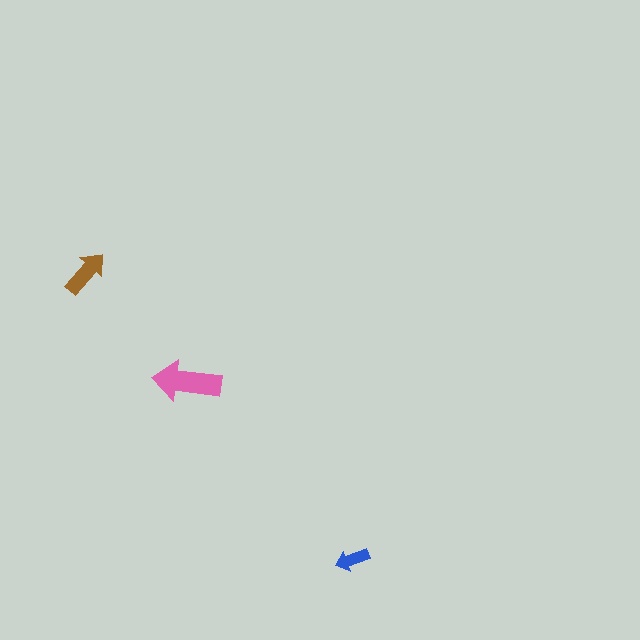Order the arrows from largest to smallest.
the pink one, the brown one, the blue one.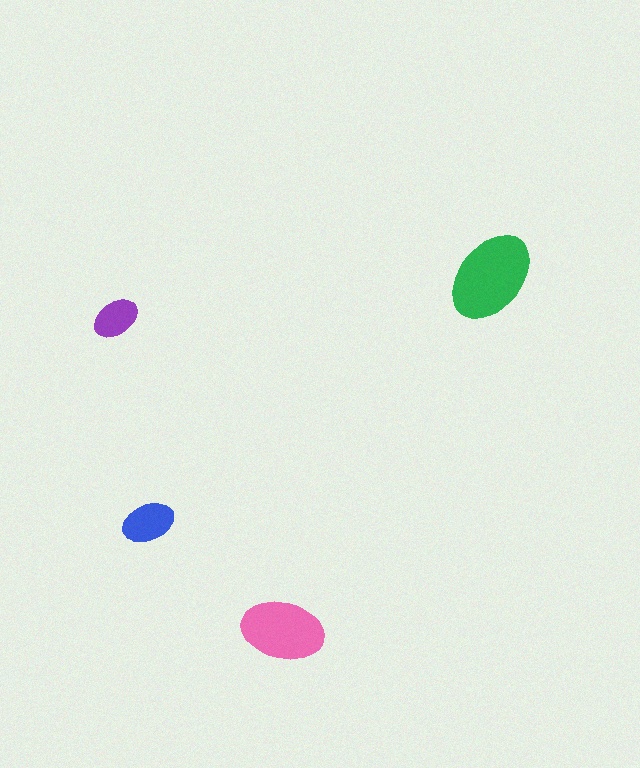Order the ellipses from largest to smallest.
the green one, the pink one, the blue one, the purple one.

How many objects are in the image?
There are 4 objects in the image.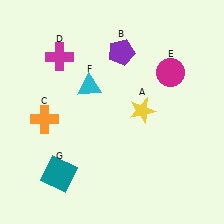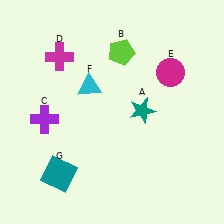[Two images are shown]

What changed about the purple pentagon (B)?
In Image 1, B is purple. In Image 2, it changed to lime.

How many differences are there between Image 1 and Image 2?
There are 3 differences between the two images.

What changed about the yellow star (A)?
In Image 1, A is yellow. In Image 2, it changed to teal.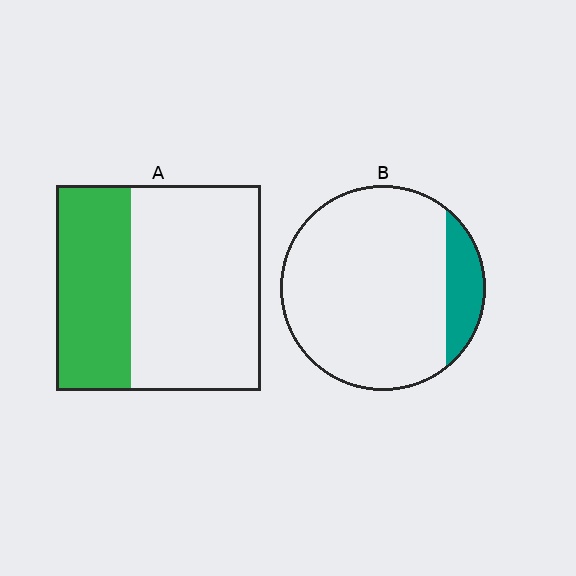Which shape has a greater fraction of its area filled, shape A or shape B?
Shape A.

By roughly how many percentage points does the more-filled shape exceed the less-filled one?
By roughly 25 percentage points (A over B).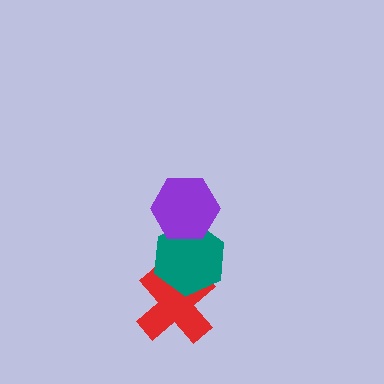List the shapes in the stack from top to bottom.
From top to bottom: the purple hexagon, the teal hexagon, the red cross.